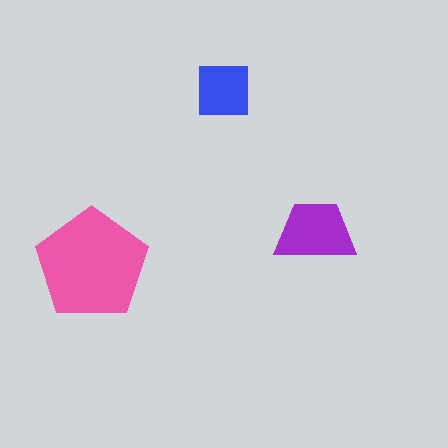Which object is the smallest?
The blue square.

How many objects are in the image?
There are 3 objects in the image.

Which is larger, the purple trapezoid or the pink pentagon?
The pink pentagon.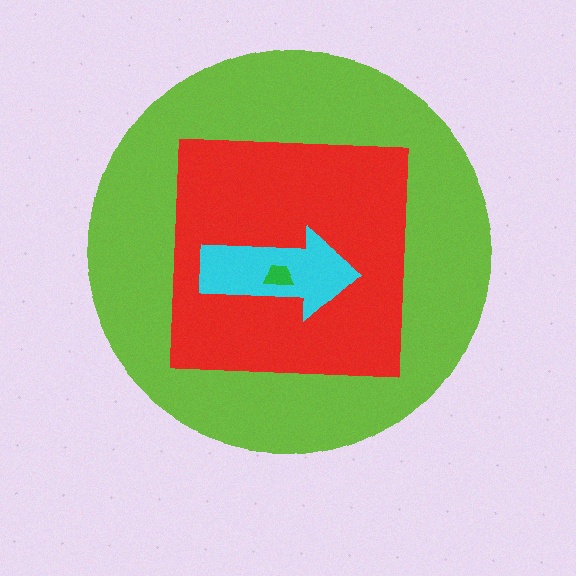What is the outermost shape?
The lime circle.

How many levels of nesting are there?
4.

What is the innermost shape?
The green trapezoid.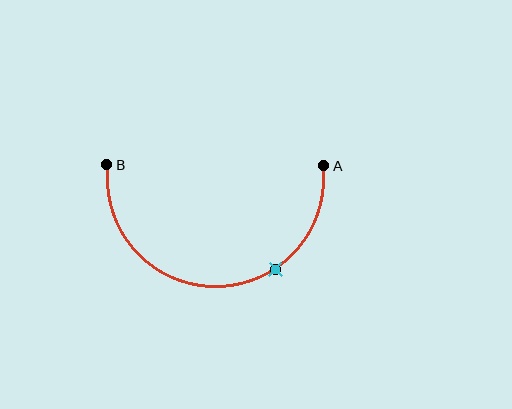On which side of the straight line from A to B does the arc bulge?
The arc bulges below the straight line connecting A and B.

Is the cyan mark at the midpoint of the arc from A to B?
No. The cyan mark lies on the arc but is closer to endpoint A. The arc midpoint would be at the point on the curve equidistant along the arc from both A and B.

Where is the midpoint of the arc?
The arc midpoint is the point on the curve farthest from the straight line joining A and B. It sits below that line.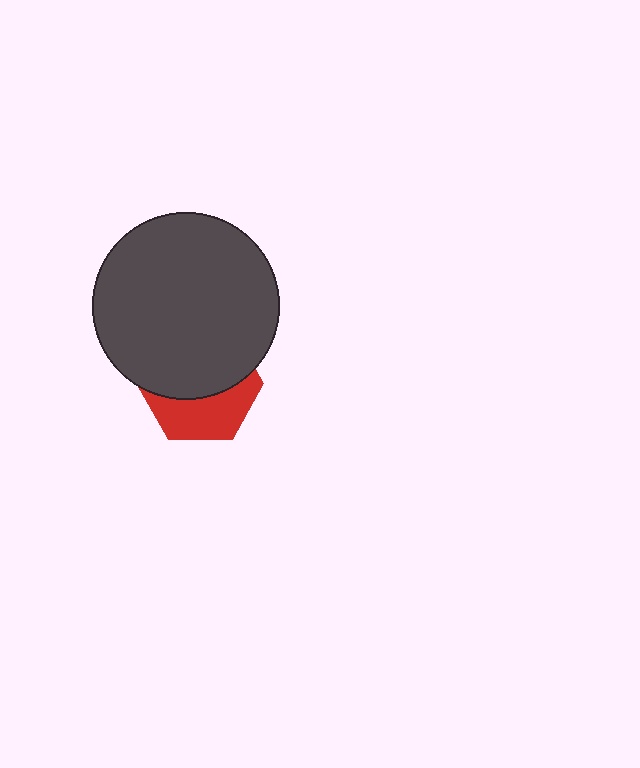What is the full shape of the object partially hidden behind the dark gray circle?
The partially hidden object is a red hexagon.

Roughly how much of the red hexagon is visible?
A small part of it is visible (roughly 41%).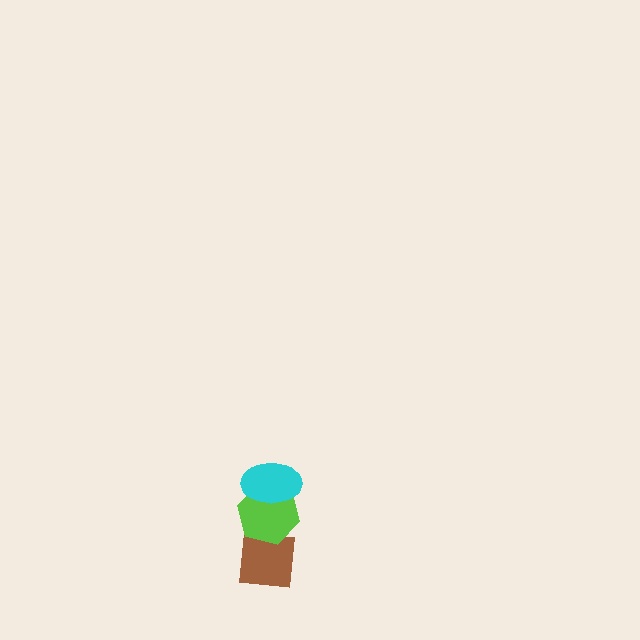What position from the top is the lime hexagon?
The lime hexagon is 2nd from the top.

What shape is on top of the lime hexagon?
The cyan ellipse is on top of the lime hexagon.